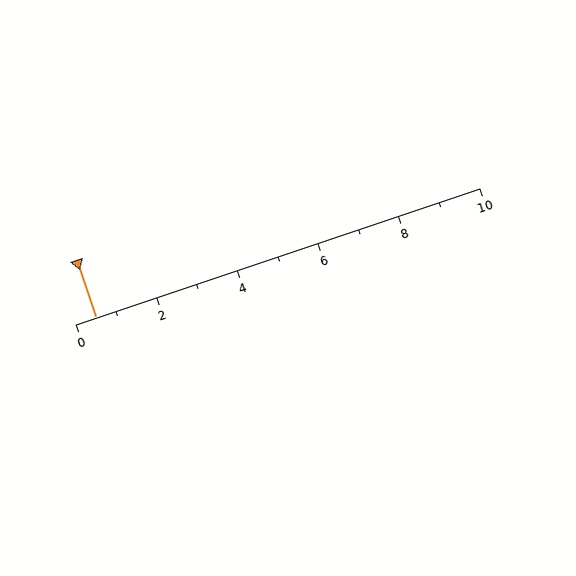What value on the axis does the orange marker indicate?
The marker indicates approximately 0.5.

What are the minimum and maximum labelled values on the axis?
The axis runs from 0 to 10.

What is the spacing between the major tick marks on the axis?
The major ticks are spaced 2 apart.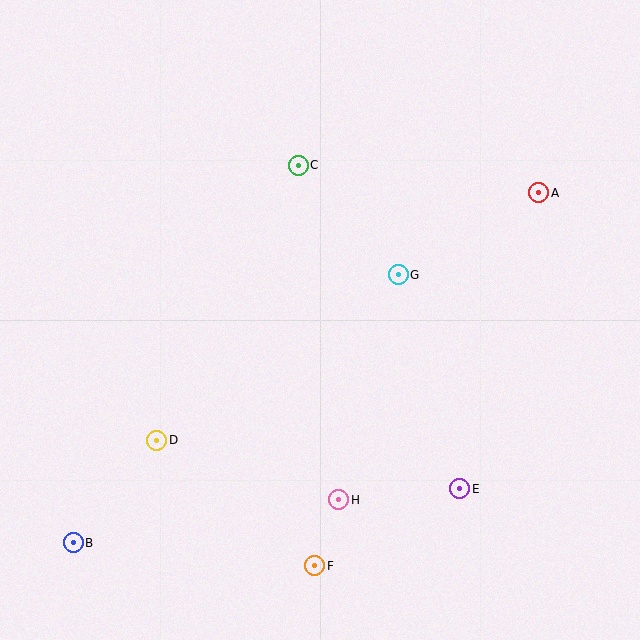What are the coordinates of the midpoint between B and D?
The midpoint between B and D is at (115, 491).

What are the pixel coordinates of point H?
Point H is at (339, 500).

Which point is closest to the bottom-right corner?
Point E is closest to the bottom-right corner.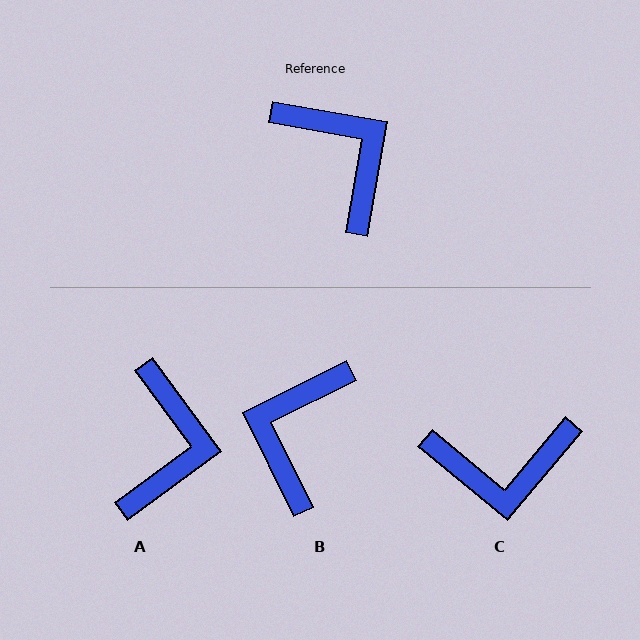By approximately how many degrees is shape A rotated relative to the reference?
Approximately 43 degrees clockwise.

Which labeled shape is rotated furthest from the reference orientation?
B, about 126 degrees away.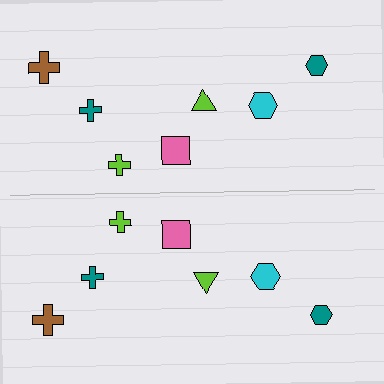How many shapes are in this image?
There are 14 shapes in this image.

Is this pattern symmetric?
Yes, this pattern has bilateral (reflection) symmetry.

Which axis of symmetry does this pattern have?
The pattern has a horizontal axis of symmetry running through the center of the image.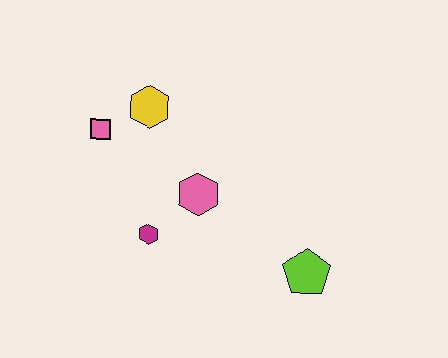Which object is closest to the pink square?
The yellow hexagon is closest to the pink square.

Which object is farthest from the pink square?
The lime pentagon is farthest from the pink square.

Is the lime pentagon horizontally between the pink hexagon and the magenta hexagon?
No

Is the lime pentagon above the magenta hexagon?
No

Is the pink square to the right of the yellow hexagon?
No